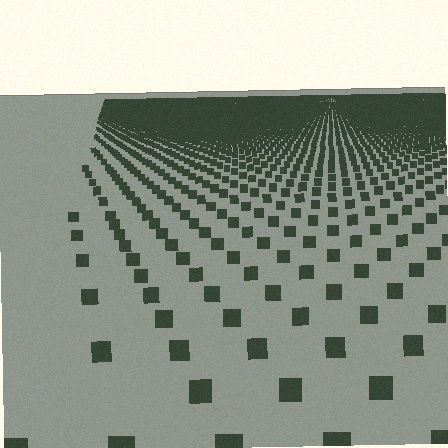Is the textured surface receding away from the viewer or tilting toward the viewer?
The surface is receding away from the viewer. Texture elements get smaller and denser toward the top.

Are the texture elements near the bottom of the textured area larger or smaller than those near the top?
Larger. Near the bottom, elements are closer to the viewer and appear at a bigger on-screen size.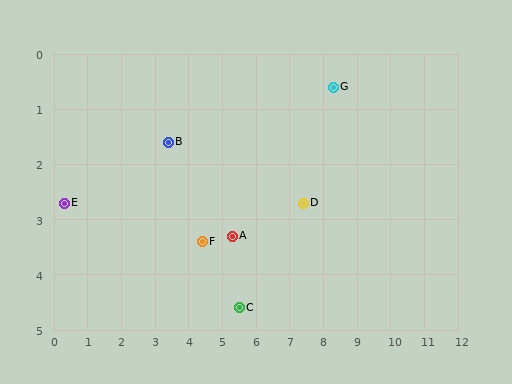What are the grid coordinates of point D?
Point D is at approximately (7.4, 2.7).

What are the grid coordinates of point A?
Point A is at approximately (5.3, 3.3).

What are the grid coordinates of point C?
Point C is at approximately (5.5, 4.6).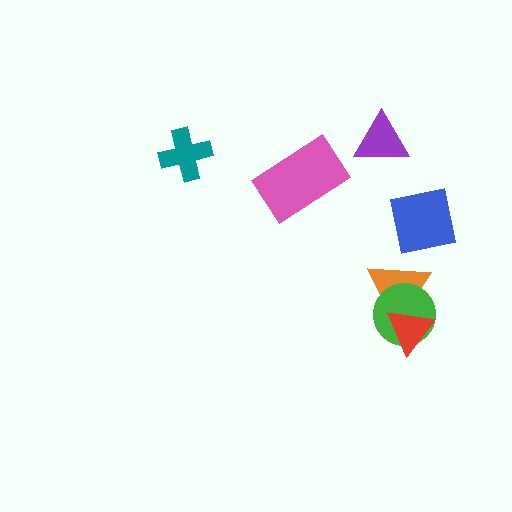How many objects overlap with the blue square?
0 objects overlap with the blue square.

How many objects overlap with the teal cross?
0 objects overlap with the teal cross.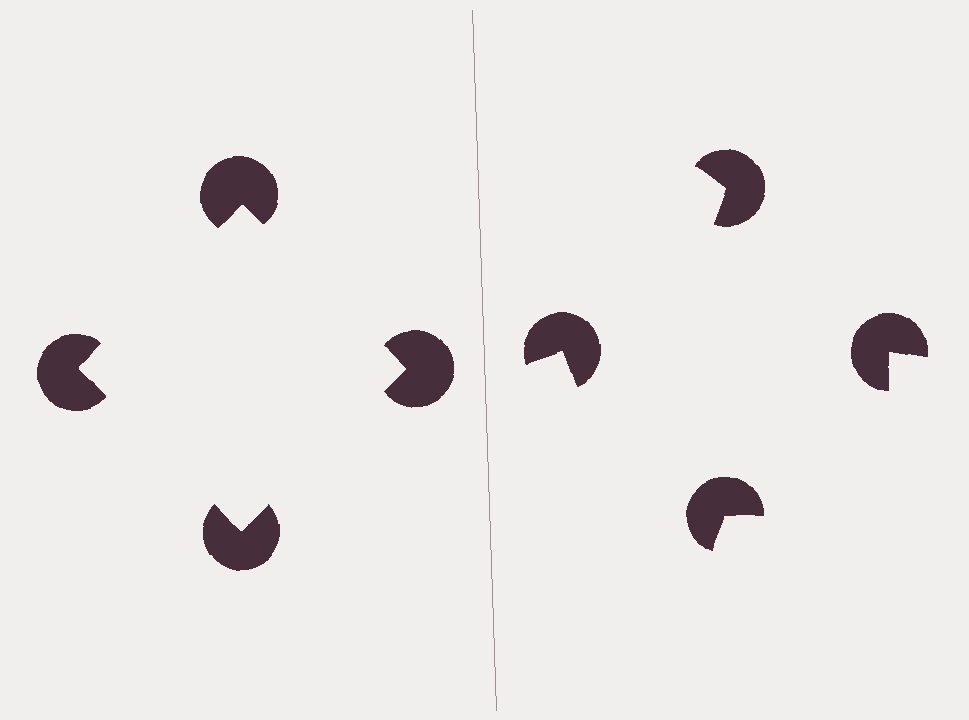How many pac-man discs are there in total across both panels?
8 — 4 on each side.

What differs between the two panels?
The pac-man discs are positioned identically on both sides; only the wedge orientations differ. On the left they align to a square; on the right they are misaligned.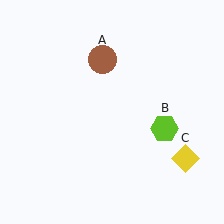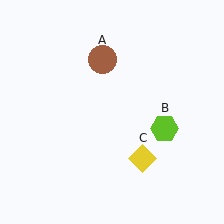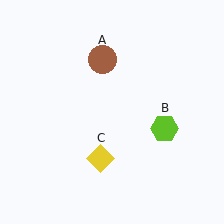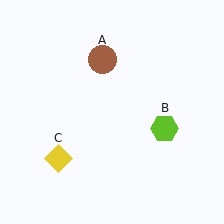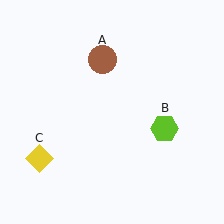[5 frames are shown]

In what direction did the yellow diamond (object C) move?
The yellow diamond (object C) moved left.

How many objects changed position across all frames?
1 object changed position: yellow diamond (object C).